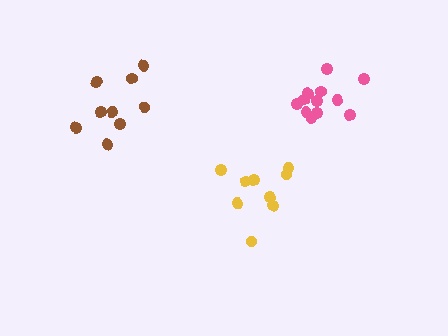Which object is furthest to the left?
The brown cluster is leftmost.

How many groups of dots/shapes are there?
There are 3 groups.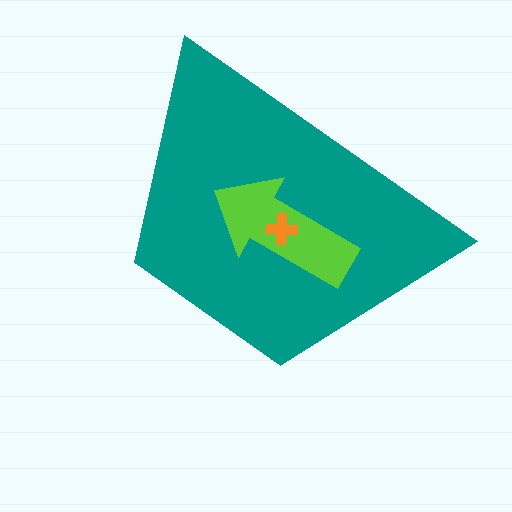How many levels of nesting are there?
3.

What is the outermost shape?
The teal trapezoid.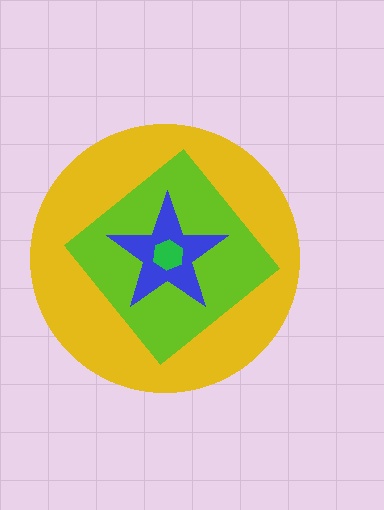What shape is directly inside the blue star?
The green hexagon.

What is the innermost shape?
The green hexagon.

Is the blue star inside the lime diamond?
Yes.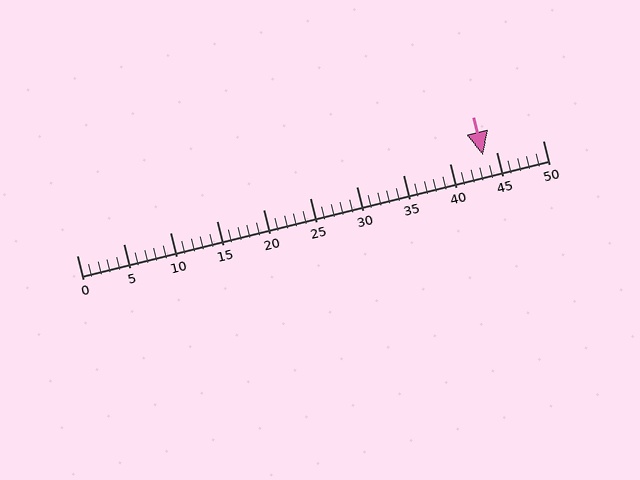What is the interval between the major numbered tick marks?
The major tick marks are spaced 5 units apart.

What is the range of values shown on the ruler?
The ruler shows values from 0 to 50.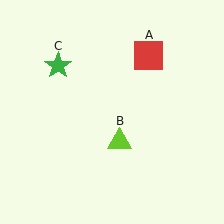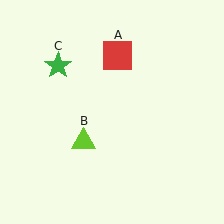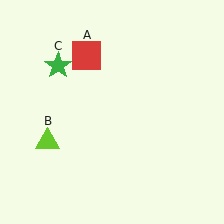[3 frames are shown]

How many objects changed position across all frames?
2 objects changed position: red square (object A), lime triangle (object B).